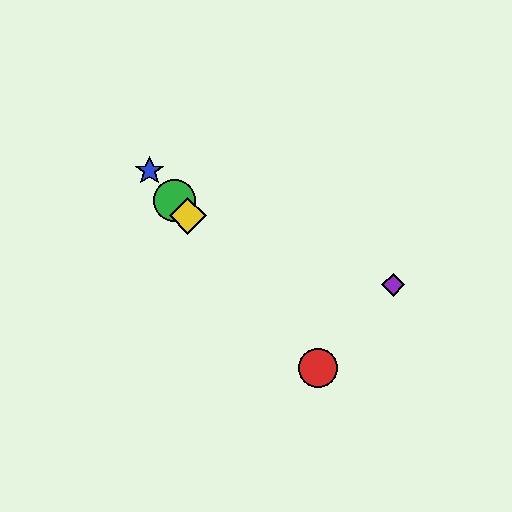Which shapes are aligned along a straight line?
The red circle, the blue star, the green circle, the yellow diamond are aligned along a straight line.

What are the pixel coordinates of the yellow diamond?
The yellow diamond is at (188, 216).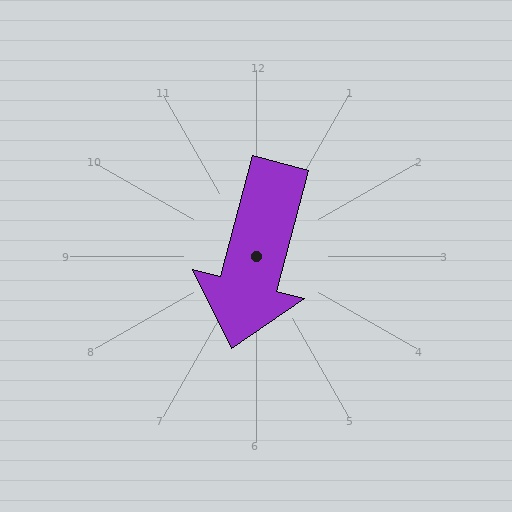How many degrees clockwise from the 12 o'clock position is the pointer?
Approximately 195 degrees.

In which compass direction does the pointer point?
South.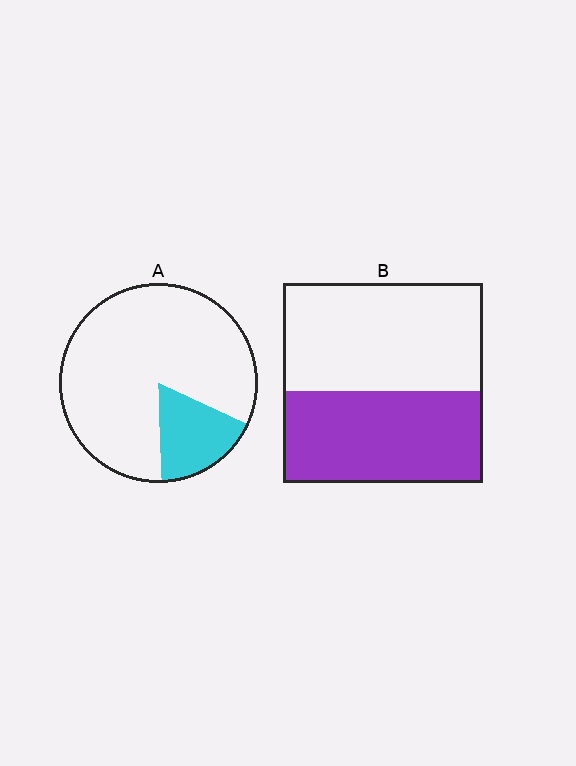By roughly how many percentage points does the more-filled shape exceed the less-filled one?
By roughly 30 percentage points (B over A).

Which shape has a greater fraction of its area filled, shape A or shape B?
Shape B.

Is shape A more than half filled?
No.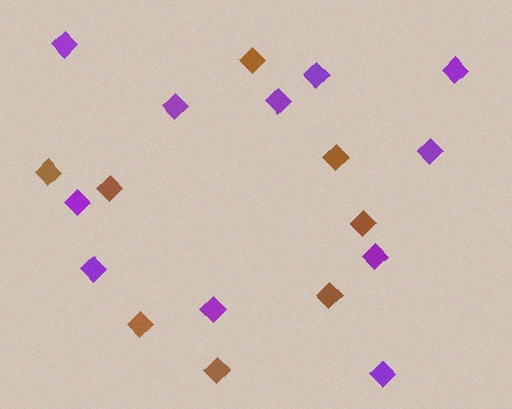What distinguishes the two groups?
There are 2 groups: one group of purple diamonds (11) and one group of brown diamonds (8).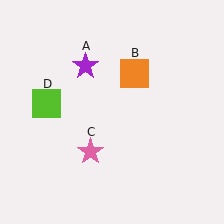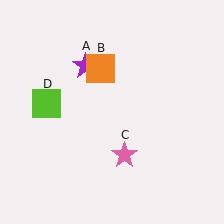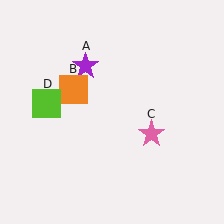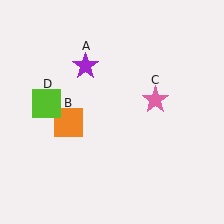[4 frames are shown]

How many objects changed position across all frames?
2 objects changed position: orange square (object B), pink star (object C).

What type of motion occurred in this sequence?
The orange square (object B), pink star (object C) rotated counterclockwise around the center of the scene.